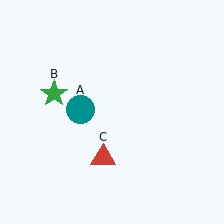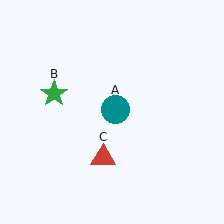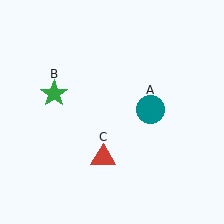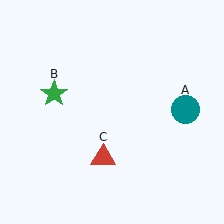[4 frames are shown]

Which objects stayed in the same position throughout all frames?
Green star (object B) and red triangle (object C) remained stationary.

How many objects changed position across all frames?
1 object changed position: teal circle (object A).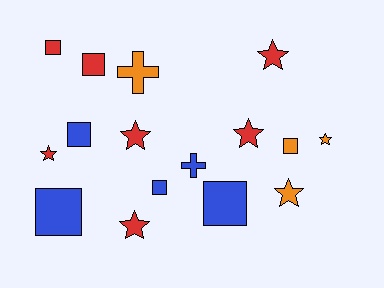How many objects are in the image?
There are 16 objects.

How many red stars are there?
There are 5 red stars.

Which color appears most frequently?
Red, with 7 objects.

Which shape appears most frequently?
Square, with 7 objects.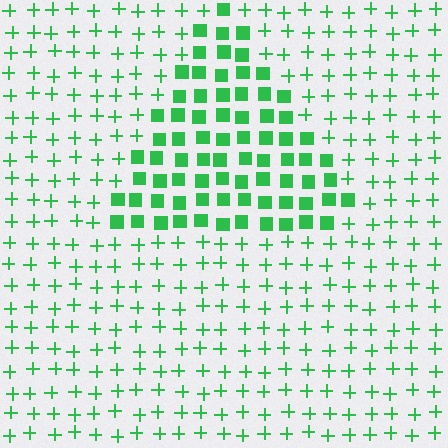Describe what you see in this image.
The image is filled with small green elements arranged in a uniform grid. A triangle-shaped region contains squares, while the surrounding area contains plus signs. The boundary is defined purely by the change in element shape.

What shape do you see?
I see a triangle.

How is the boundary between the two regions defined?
The boundary is defined by a change in element shape: squares inside vs. plus signs outside. All elements share the same color and spacing.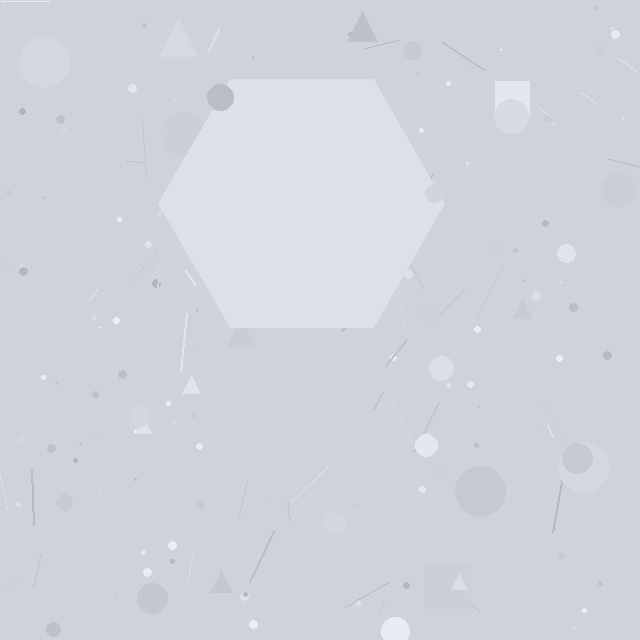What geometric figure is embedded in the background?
A hexagon is embedded in the background.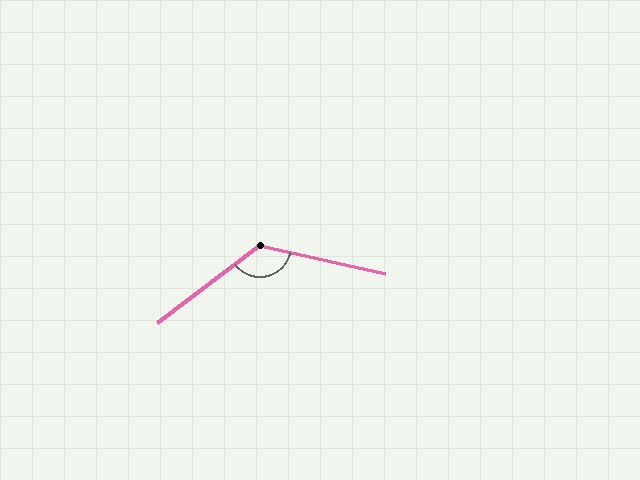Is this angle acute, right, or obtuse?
It is obtuse.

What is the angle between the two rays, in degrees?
Approximately 131 degrees.